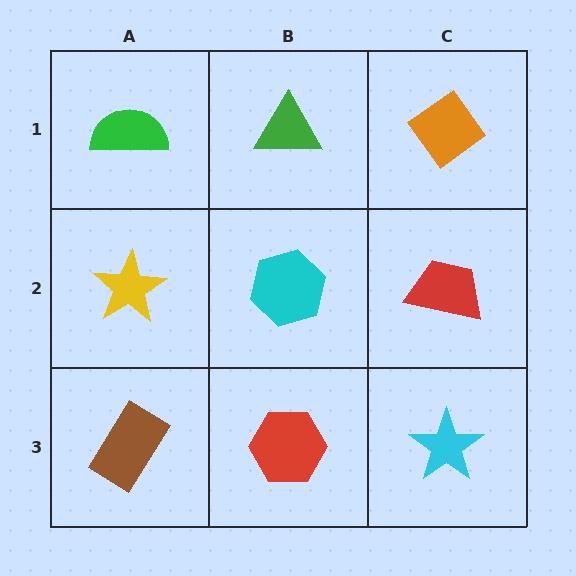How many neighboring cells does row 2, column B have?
4.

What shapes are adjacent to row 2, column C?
An orange diamond (row 1, column C), a cyan star (row 3, column C), a cyan hexagon (row 2, column B).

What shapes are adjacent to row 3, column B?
A cyan hexagon (row 2, column B), a brown rectangle (row 3, column A), a cyan star (row 3, column C).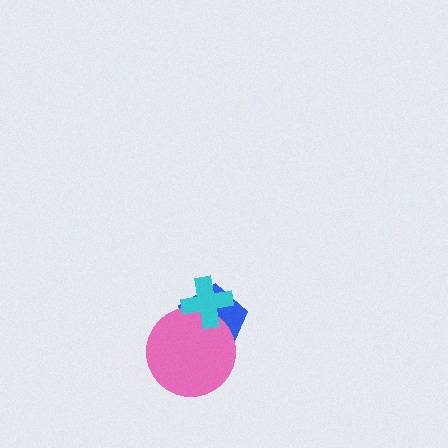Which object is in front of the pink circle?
The cyan cross is in front of the pink circle.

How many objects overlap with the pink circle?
2 objects overlap with the pink circle.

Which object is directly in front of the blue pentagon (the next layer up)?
The pink circle is directly in front of the blue pentagon.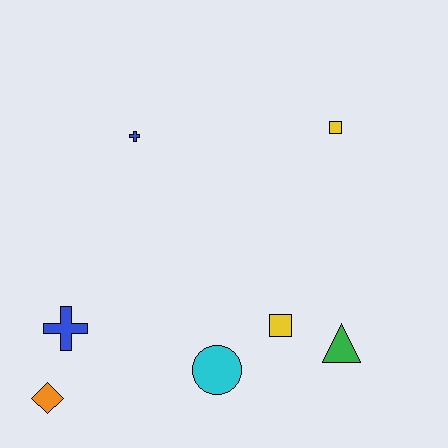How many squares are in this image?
There are 2 squares.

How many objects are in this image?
There are 7 objects.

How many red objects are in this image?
There are no red objects.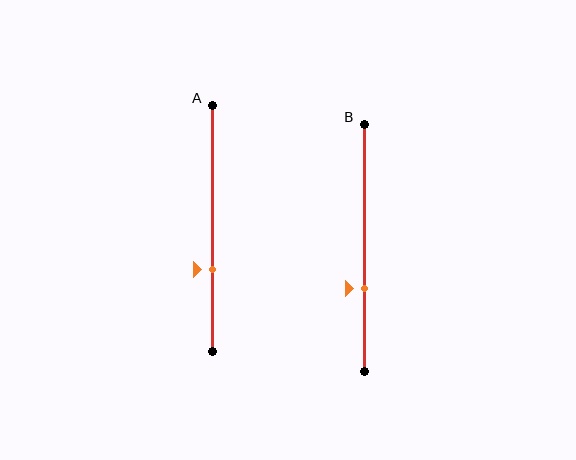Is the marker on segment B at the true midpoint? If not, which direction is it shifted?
No, the marker on segment B is shifted downward by about 16% of the segment length.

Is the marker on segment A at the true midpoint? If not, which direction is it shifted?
No, the marker on segment A is shifted downward by about 17% of the segment length.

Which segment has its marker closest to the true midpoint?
Segment B has its marker closest to the true midpoint.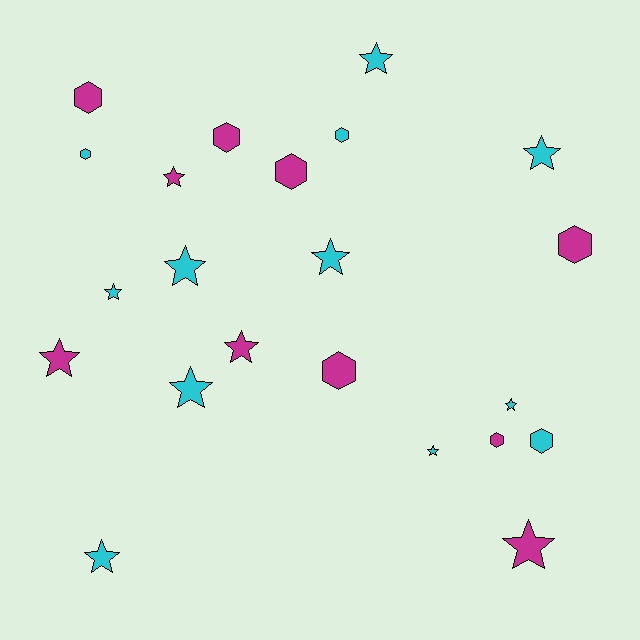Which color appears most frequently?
Cyan, with 12 objects.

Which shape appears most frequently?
Star, with 13 objects.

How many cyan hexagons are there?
There are 3 cyan hexagons.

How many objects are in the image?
There are 22 objects.